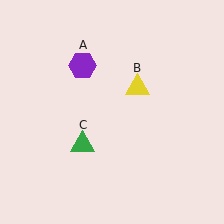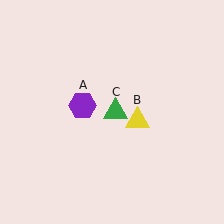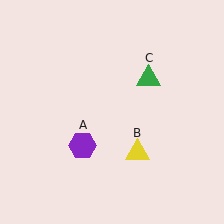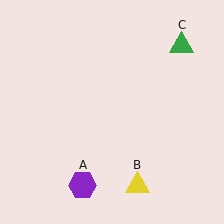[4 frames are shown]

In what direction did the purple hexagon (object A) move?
The purple hexagon (object A) moved down.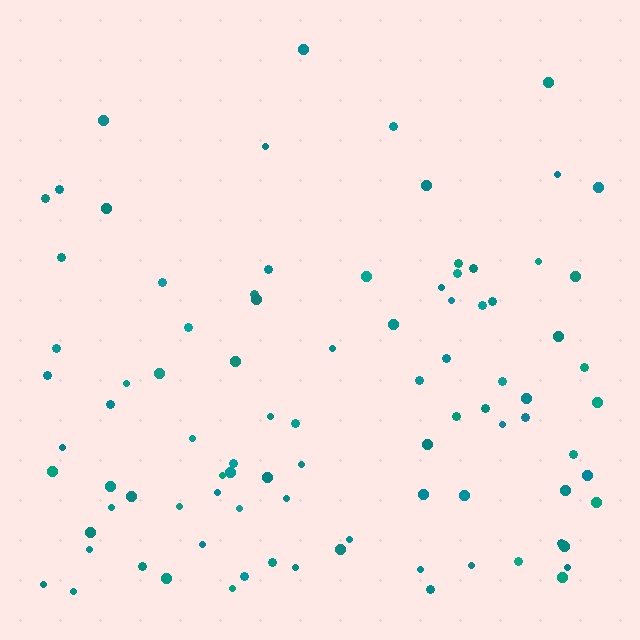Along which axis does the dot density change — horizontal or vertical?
Vertical.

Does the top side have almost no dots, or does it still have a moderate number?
Still a moderate number, just noticeably fewer than the bottom.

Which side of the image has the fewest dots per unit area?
The top.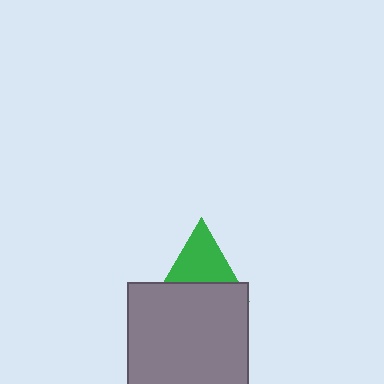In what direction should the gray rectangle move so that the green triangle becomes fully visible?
The gray rectangle should move down. That is the shortest direction to clear the overlap and leave the green triangle fully visible.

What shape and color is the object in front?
The object in front is a gray rectangle.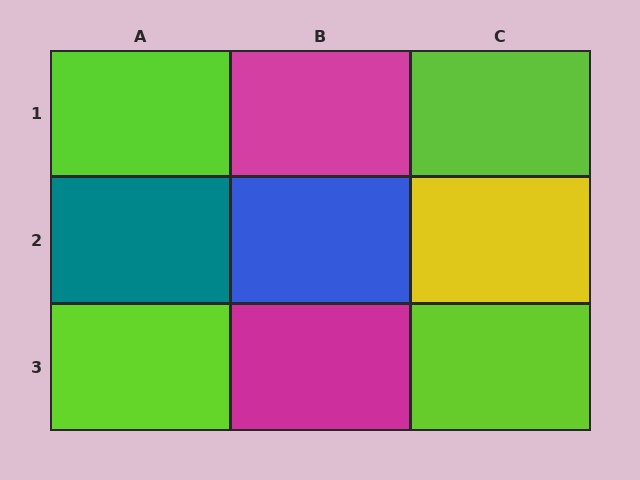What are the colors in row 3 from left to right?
Lime, magenta, lime.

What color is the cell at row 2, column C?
Yellow.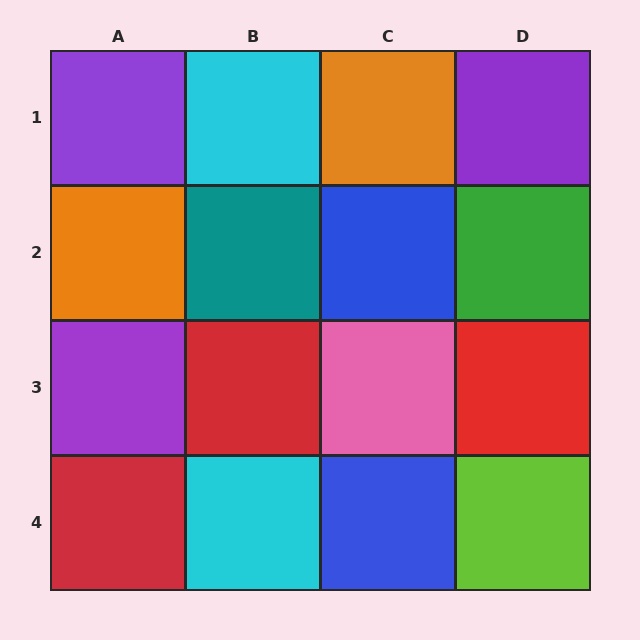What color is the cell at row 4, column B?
Cyan.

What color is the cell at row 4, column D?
Lime.